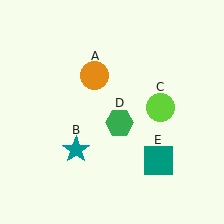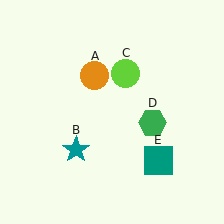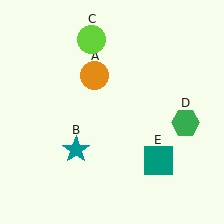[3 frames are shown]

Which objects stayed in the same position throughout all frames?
Orange circle (object A) and teal star (object B) and teal square (object E) remained stationary.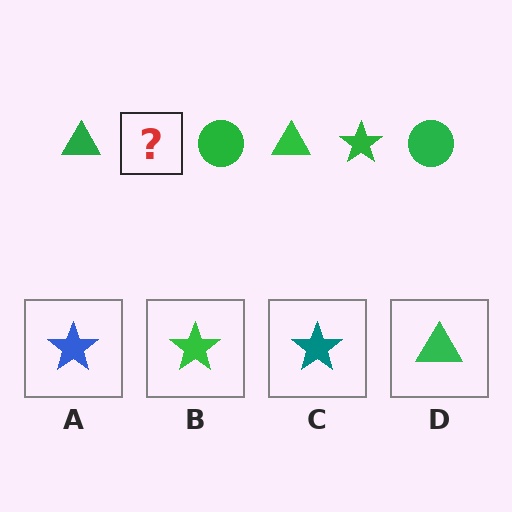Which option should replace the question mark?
Option B.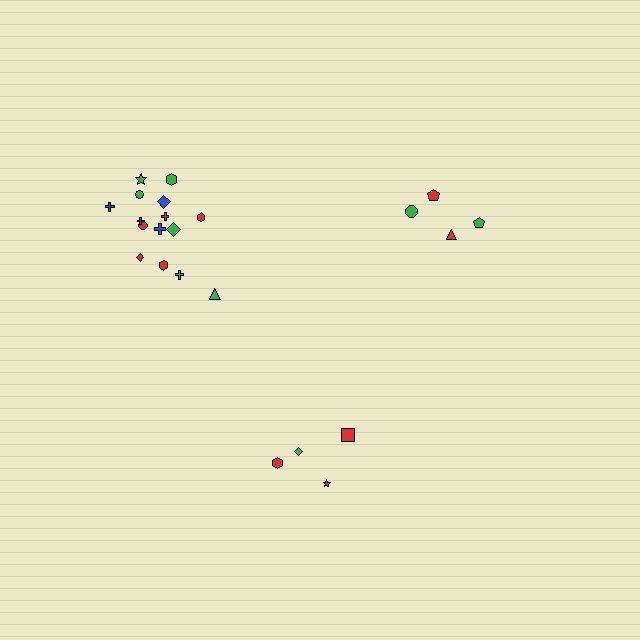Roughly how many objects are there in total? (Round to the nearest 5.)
Roughly 25 objects in total.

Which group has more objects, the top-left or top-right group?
The top-left group.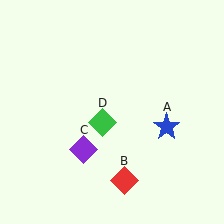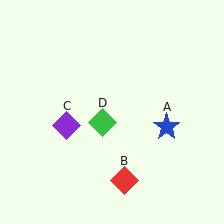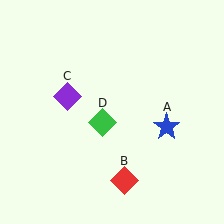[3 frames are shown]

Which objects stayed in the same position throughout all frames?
Blue star (object A) and red diamond (object B) and green diamond (object D) remained stationary.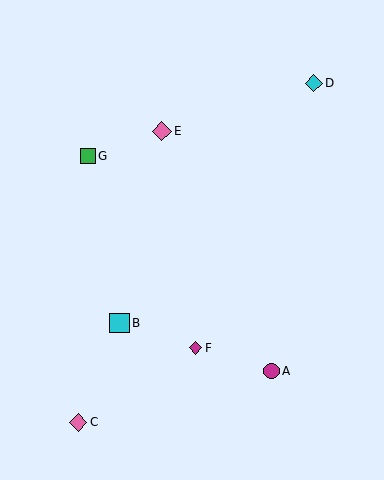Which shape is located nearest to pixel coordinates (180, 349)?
The magenta diamond (labeled F) at (195, 348) is nearest to that location.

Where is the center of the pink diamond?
The center of the pink diamond is at (78, 422).